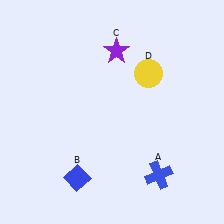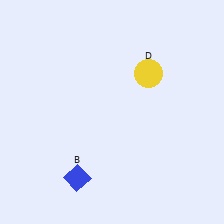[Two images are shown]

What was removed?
The purple star (C), the blue cross (A) were removed in Image 2.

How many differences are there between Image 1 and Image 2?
There are 2 differences between the two images.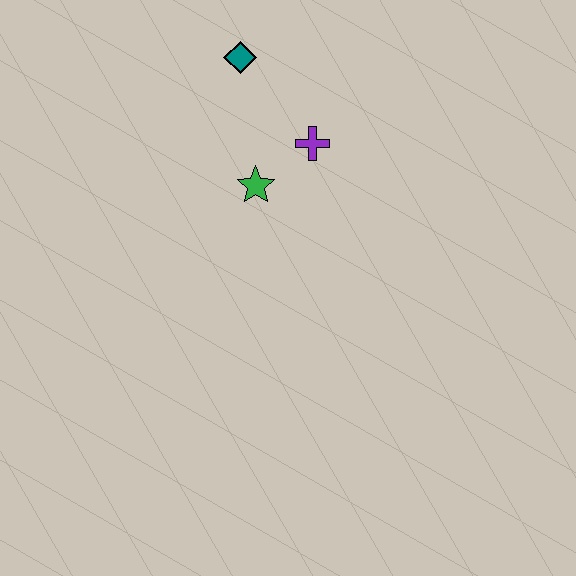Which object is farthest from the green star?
The teal diamond is farthest from the green star.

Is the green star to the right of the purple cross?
No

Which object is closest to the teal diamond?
The purple cross is closest to the teal diamond.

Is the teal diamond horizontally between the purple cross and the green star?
No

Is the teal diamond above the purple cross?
Yes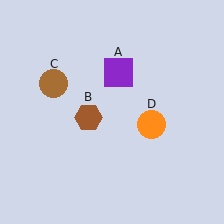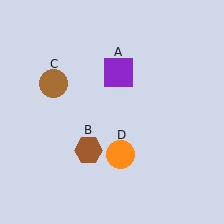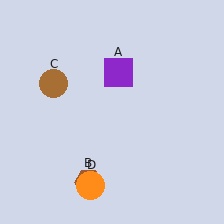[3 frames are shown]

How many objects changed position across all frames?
2 objects changed position: brown hexagon (object B), orange circle (object D).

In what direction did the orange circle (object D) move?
The orange circle (object D) moved down and to the left.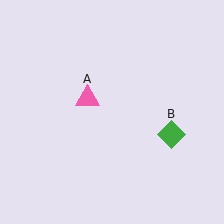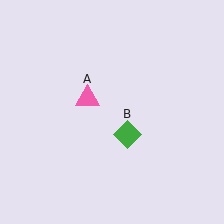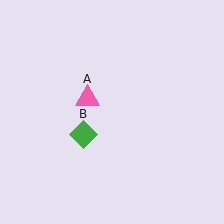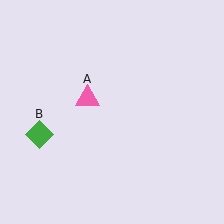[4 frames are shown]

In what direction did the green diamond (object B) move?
The green diamond (object B) moved left.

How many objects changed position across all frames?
1 object changed position: green diamond (object B).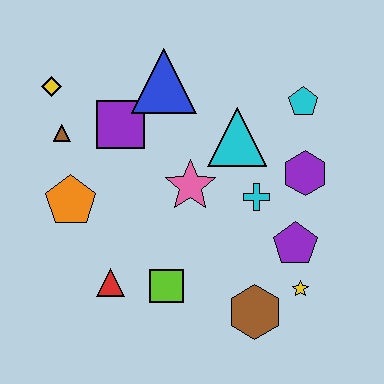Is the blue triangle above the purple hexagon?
Yes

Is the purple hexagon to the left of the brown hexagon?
No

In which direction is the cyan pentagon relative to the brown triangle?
The cyan pentagon is to the right of the brown triangle.